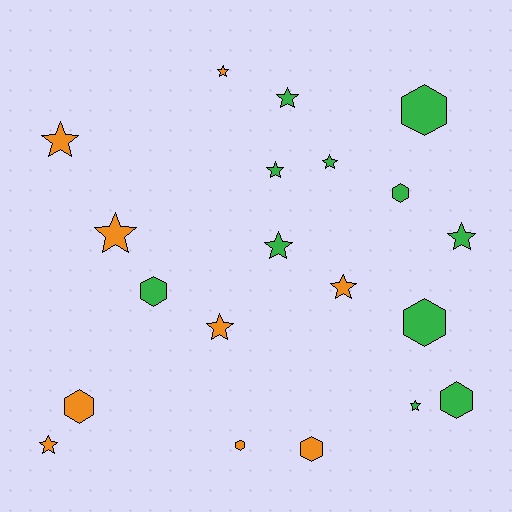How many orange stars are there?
There are 6 orange stars.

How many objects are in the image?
There are 20 objects.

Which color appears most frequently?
Green, with 11 objects.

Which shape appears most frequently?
Star, with 12 objects.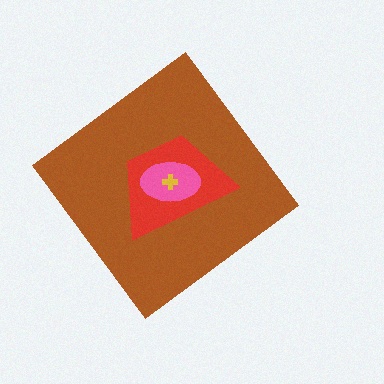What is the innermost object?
The yellow cross.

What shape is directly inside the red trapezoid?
The pink ellipse.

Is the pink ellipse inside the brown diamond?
Yes.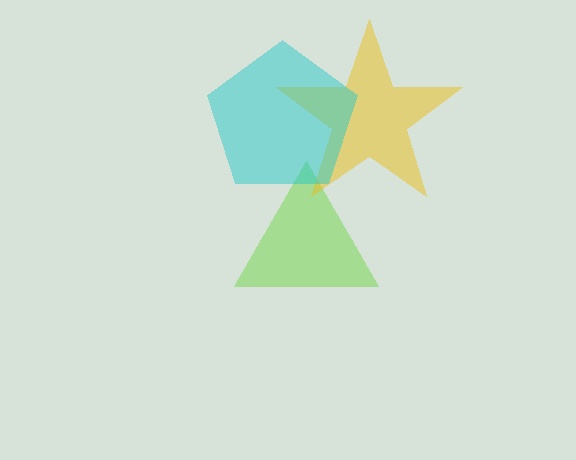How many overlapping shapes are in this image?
There are 3 overlapping shapes in the image.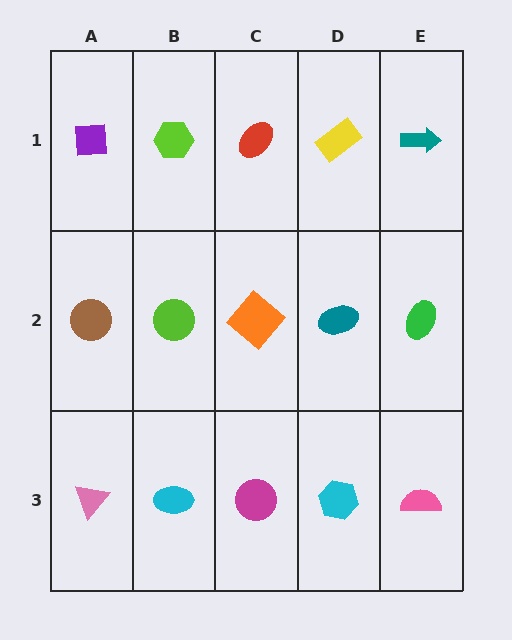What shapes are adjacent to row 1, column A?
A brown circle (row 2, column A), a lime hexagon (row 1, column B).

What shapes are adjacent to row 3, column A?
A brown circle (row 2, column A), a cyan ellipse (row 3, column B).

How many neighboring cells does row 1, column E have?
2.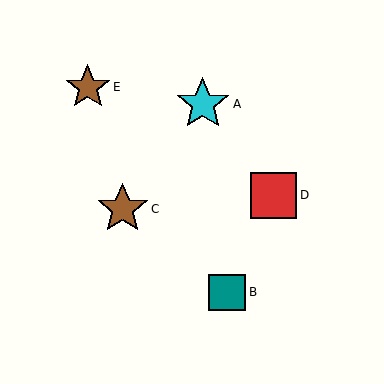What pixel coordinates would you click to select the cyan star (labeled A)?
Click at (203, 104) to select the cyan star A.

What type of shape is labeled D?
Shape D is a red square.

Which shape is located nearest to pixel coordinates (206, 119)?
The cyan star (labeled A) at (203, 104) is nearest to that location.